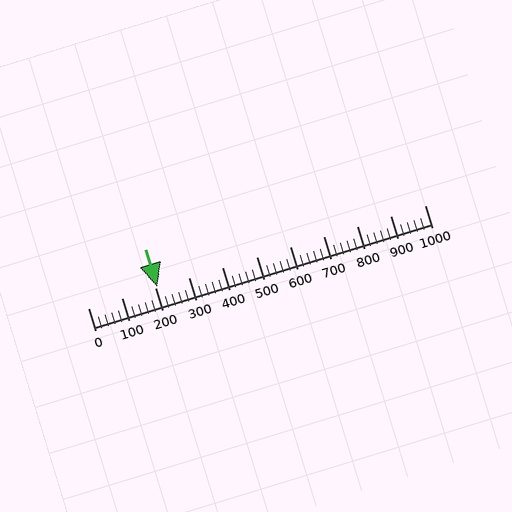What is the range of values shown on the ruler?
The ruler shows values from 0 to 1000.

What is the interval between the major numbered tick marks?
The major tick marks are spaced 100 units apart.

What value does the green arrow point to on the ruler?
The green arrow points to approximately 206.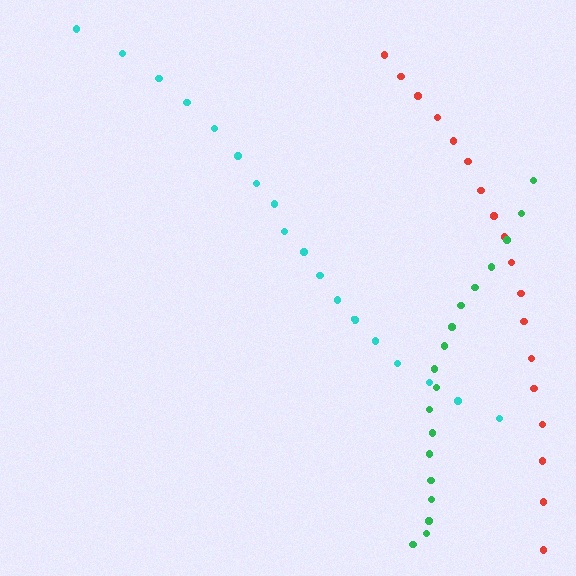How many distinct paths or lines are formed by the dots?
There are 3 distinct paths.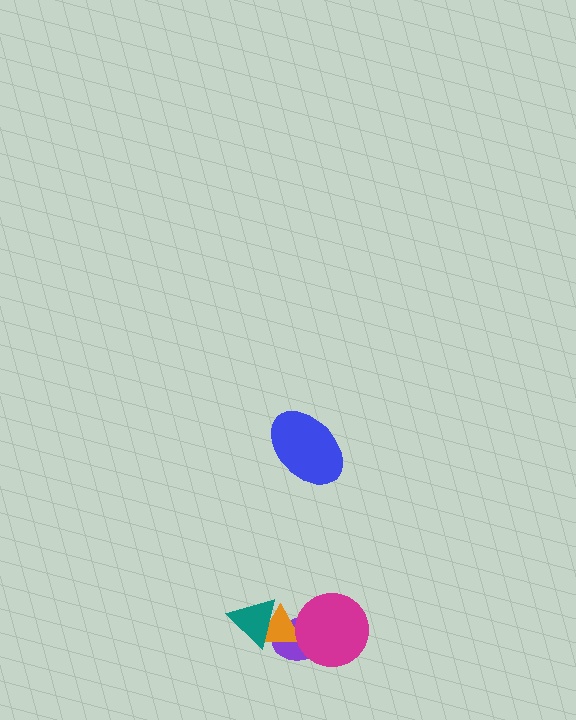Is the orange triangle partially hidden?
Yes, it is partially covered by another shape.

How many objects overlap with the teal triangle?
2 objects overlap with the teal triangle.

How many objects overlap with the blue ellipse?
0 objects overlap with the blue ellipse.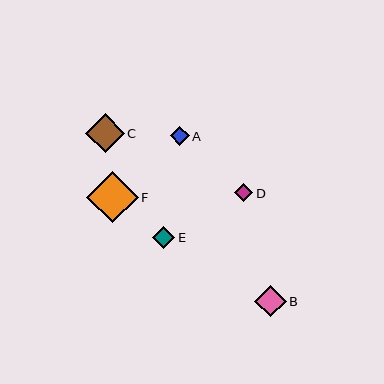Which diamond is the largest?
Diamond F is the largest with a size of approximately 52 pixels.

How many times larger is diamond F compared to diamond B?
Diamond F is approximately 1.6 times the size of diamond B.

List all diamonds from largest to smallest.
From largest to smallest: F, C, B, E, A, D.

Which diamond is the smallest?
Diamond D is the smallest with a size of approximately 18 pixels.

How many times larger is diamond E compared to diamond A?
Diamond E is approximately 1.2 times the size of diamond A.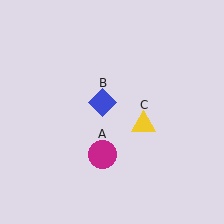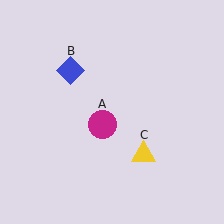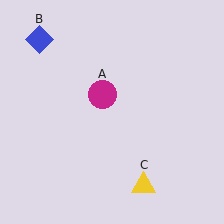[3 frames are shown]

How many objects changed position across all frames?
3 objects changed position: magenta circle (object A), blue diamond (object B), yellow triangle (object C).